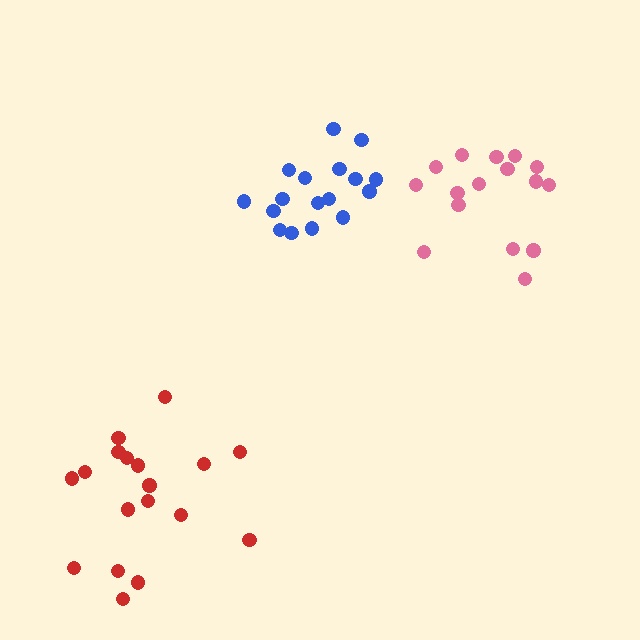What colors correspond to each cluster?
The clusters are colored: pink, blue, red.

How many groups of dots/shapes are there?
There are 3 groups.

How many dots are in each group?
Group 1: 16 dots, Group 2: 18 dots, Group 3: 18 dots (52 total).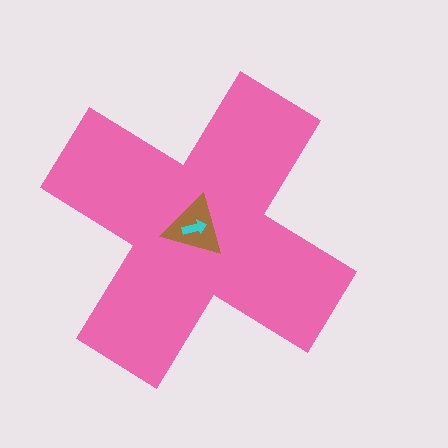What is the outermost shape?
The pink cross.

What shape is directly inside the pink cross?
The brown triangle.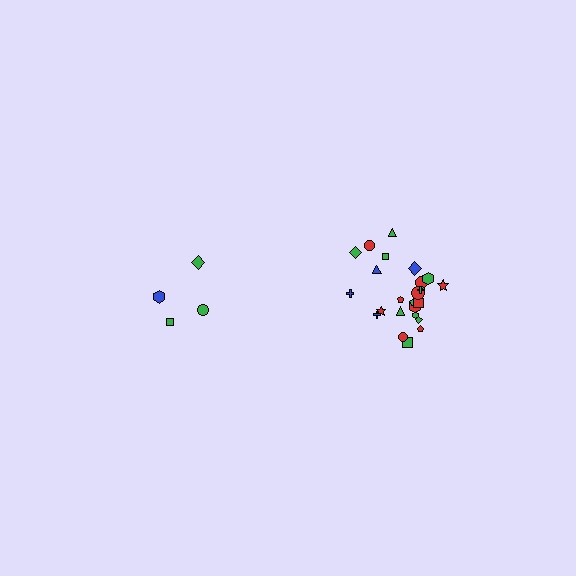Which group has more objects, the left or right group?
The right group.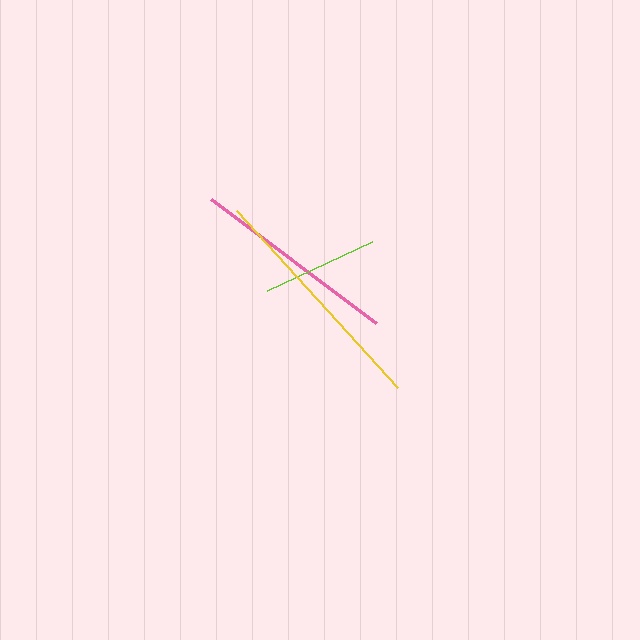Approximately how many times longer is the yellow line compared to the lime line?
The yellow line is approximately 2.1 times the length of the lime line.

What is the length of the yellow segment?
The yellow segment is approximately 240 pixels long.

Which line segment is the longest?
The yellow line is the longest at approximately 240 pixels.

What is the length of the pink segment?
The pink segment is approximately 206 pixels long.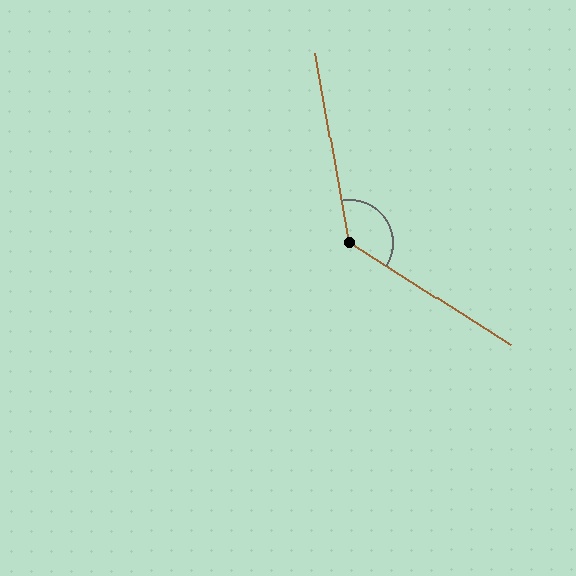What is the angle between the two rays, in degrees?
Approximately 132 degrees.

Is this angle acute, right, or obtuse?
It is obtuse.